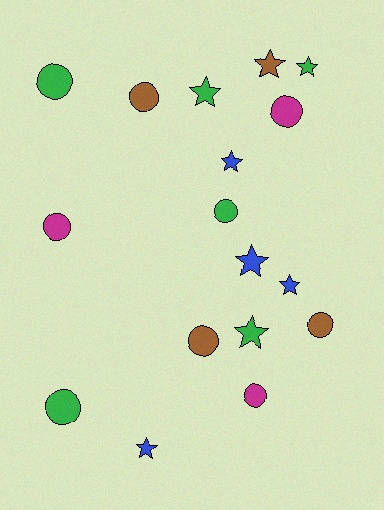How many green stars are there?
There are 3 green stars.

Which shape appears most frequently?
Circle, with 9 objects.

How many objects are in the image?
There are 17 objects.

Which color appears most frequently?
Green, with 6 objects.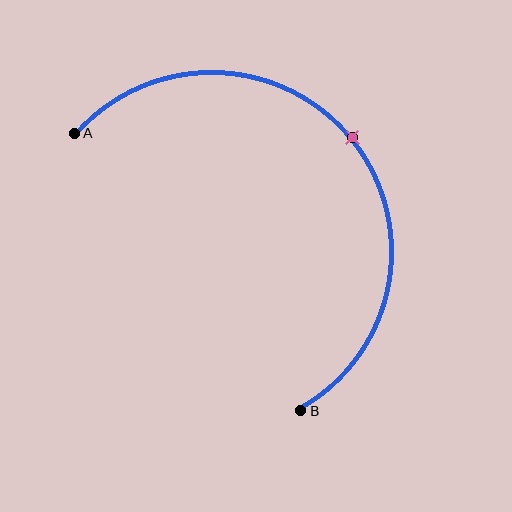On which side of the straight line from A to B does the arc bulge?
The arc bulges above and to the right of the straight line connecting A and B.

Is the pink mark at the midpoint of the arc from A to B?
Yes. The pink mark lies on the arc at equal arc-length from both A and B — it is the arc midpoint.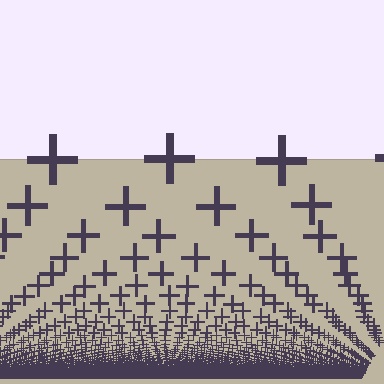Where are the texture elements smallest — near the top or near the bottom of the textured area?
Near the bottom.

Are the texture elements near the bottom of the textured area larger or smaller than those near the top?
Smaller. The gradient is inverted — elements near the bottom are smaller and denser.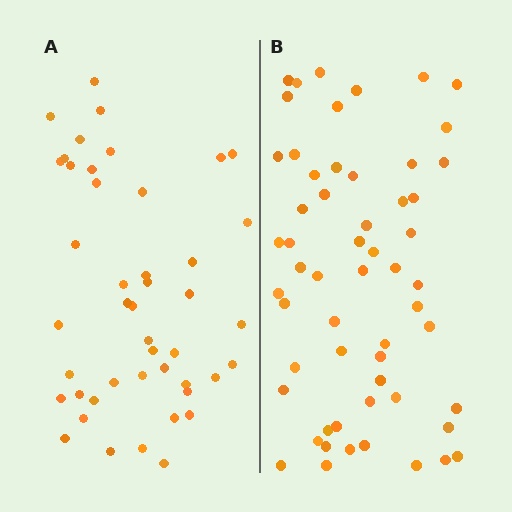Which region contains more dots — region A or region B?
Region B (the right region) has more dots.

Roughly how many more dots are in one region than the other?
Region B has roughly 12 or so more dots than region A.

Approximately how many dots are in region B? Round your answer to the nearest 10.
About 60 dots. (The exact count is 57, which rounds to 60.)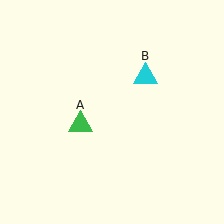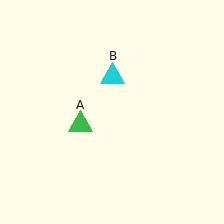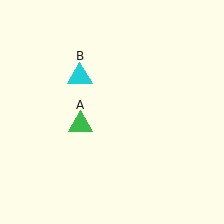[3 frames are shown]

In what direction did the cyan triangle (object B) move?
The cyan triangle (object B) moved left.